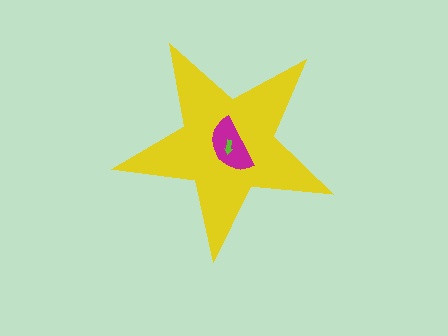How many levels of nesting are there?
3.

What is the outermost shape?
The yellow star.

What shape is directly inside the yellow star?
The magenta semicircle.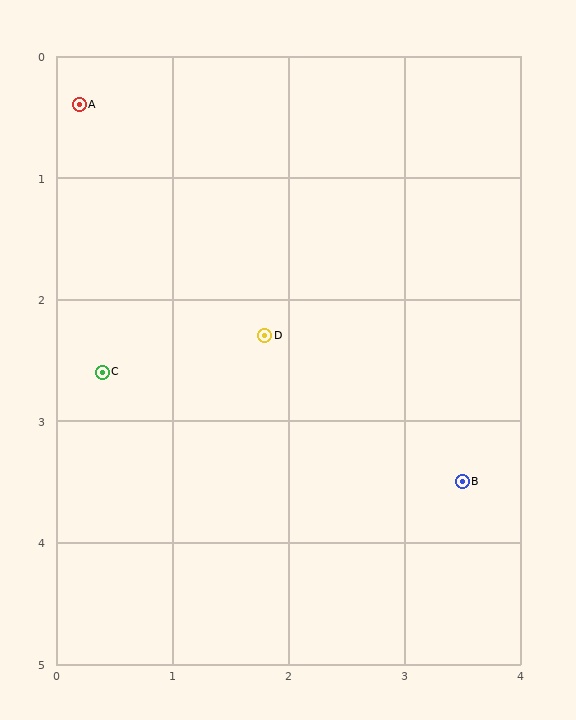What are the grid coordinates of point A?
Point A is at approximately (0.2, 0.4).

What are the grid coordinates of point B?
Point B is at approximately (3.5, 3.5).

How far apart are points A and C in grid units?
Points A and C are about 2.2 grid units apart.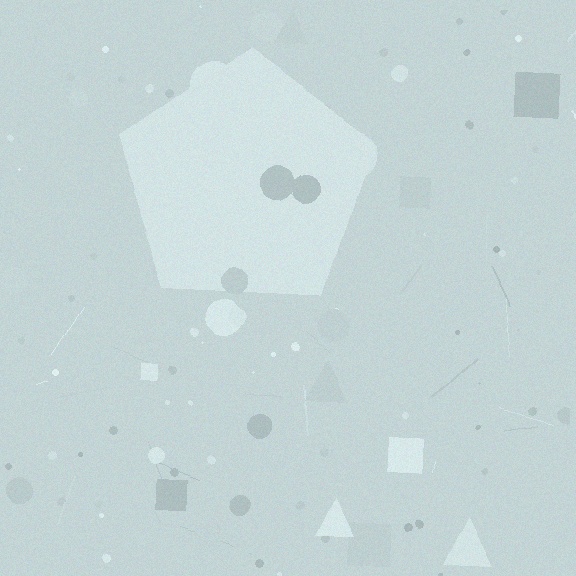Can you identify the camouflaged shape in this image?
The camouflaged shape is a pentagon.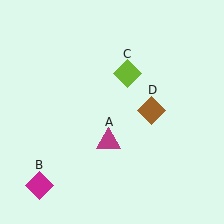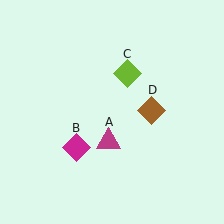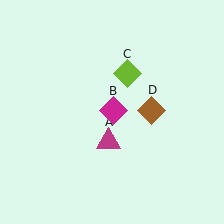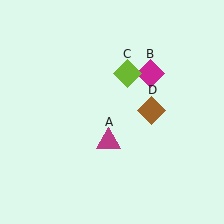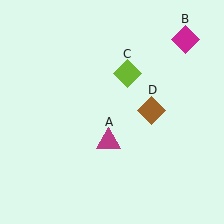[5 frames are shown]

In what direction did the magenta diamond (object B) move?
The magenta diamond (object B) moved up and to the right.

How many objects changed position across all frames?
1 object changed position: magenta diamond (object B).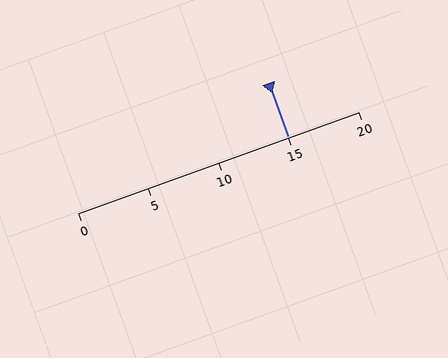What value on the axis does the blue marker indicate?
The marker indicates approximately 15.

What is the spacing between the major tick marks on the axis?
The major ticks are spaced 5 apart.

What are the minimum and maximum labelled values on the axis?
The axis runs from 0 to 20.